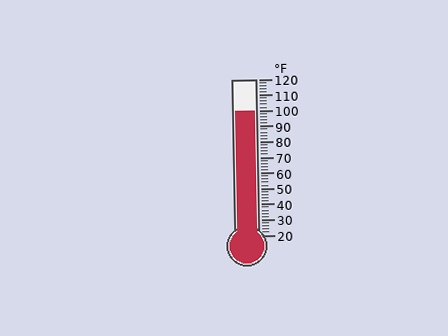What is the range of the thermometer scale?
The thermometer scale ranges from 20°F to 120°F.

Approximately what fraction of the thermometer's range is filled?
The thermometer is filled to approximately 80% of its range.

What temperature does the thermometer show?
The thermometer shows approximately 100°F.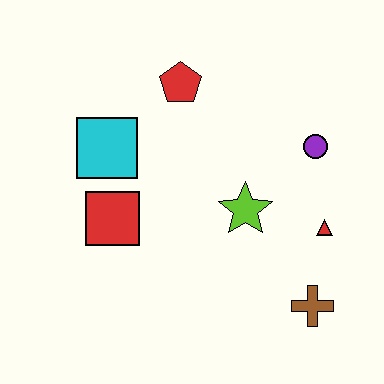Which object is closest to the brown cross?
The red triangle is closest to the brown cross.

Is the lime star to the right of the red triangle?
No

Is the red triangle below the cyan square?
Yes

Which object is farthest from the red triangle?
The cyan square is farthest from the red triangle.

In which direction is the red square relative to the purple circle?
The red square is to the left of the purple circle.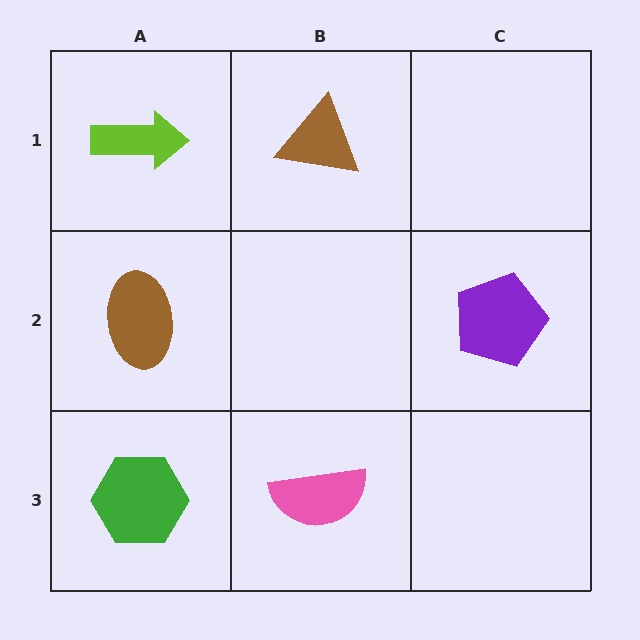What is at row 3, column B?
A pink semicircle.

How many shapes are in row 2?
2 shapes.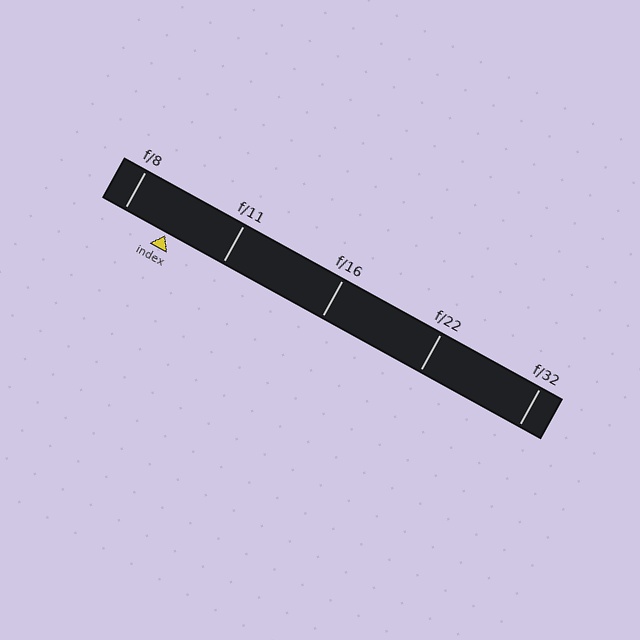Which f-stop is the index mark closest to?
The index mark is closest to f/8.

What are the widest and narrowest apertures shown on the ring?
The widest aperture shown is f/8 and the narrowest is f/32.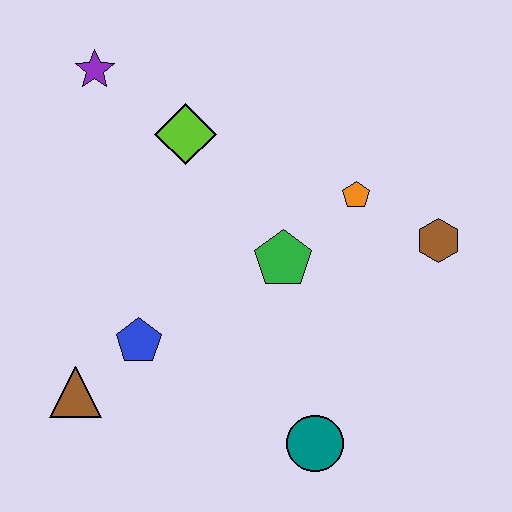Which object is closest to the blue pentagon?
The brown triangle is closest to the blue pentagon.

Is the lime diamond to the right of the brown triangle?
Yes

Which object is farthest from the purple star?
The teal circle is farthest from the purple star.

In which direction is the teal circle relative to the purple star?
The teal circle is below the purple star.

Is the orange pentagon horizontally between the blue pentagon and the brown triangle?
No